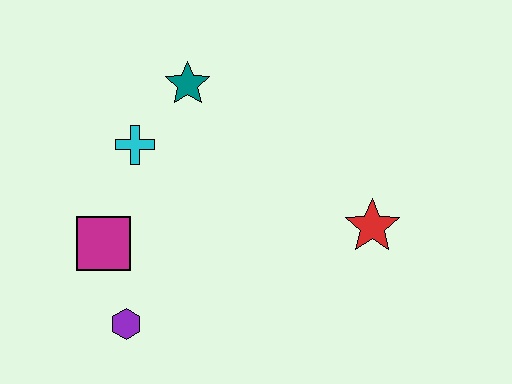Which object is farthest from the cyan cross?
The red star is farthest from the cyan cross.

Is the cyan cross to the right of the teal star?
No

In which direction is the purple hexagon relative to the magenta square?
The purple hexagon is below the magenta square.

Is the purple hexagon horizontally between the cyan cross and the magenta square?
Yes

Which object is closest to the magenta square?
The purple hexagon is closest to the magenta square.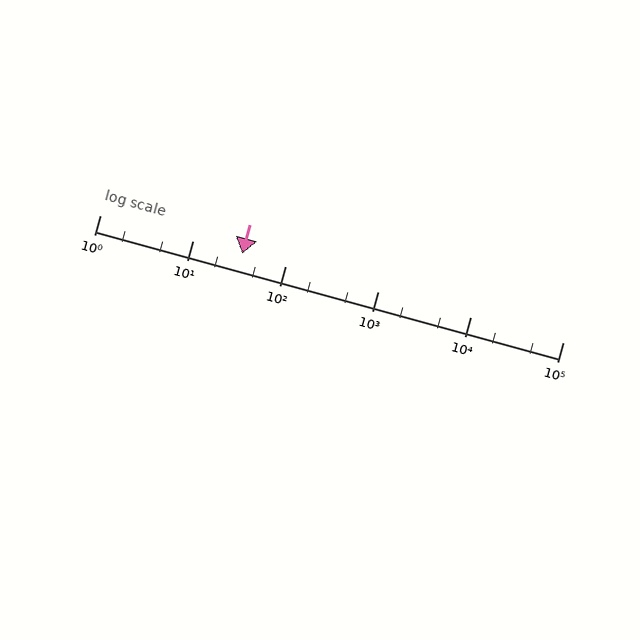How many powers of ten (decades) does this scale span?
The scale spans 5 decades, from 1 to 100000.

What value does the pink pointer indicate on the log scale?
The pointer indicates approximately 34.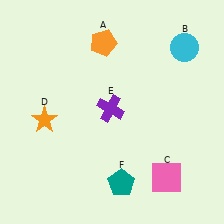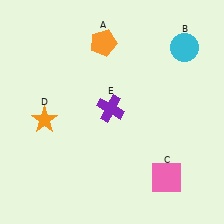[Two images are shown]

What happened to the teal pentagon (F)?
The teal pentagon (F) was removed in Image 2. It was in the bottom-right area of Image 1.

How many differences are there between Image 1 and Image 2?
There is 1 difference between the two images.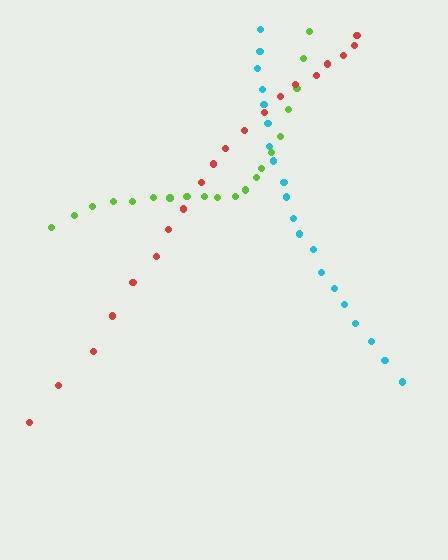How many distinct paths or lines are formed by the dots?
There are 3 distinct paths.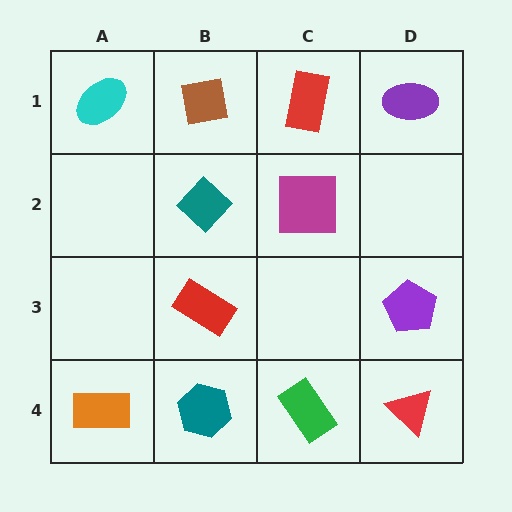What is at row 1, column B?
A brown square.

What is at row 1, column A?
A cyan ellipse.